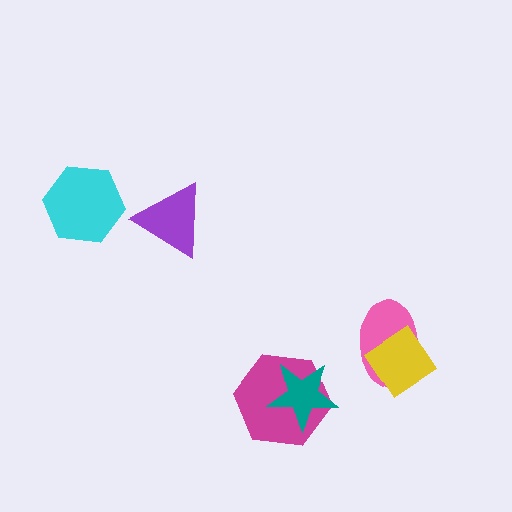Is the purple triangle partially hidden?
No, no other shape covers it.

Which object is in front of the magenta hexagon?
The teal star is in front of the magenta hexagon.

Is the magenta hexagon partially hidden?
Yes, it is partially covered by another shape.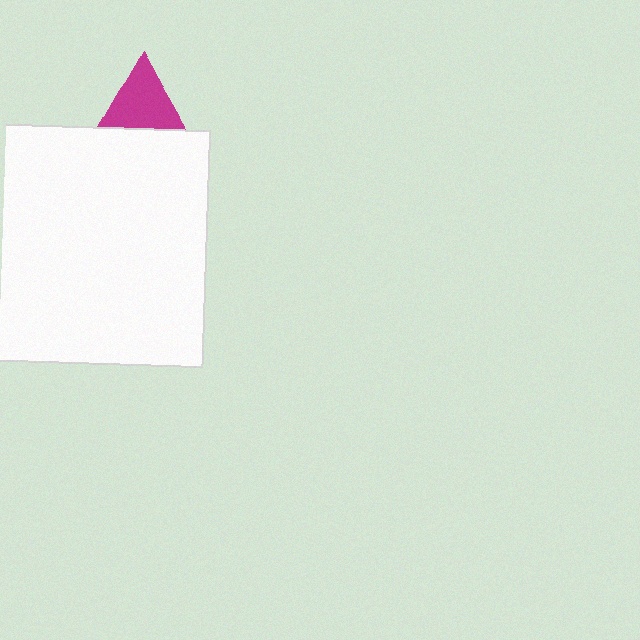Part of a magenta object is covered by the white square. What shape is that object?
It is a triangle.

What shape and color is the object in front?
The object in front is a white square.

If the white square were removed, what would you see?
You would see the complete magenta triangle.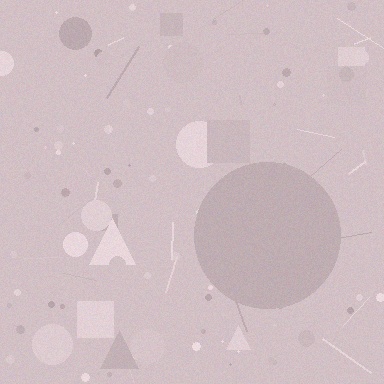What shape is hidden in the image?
A circle is hidden in the image.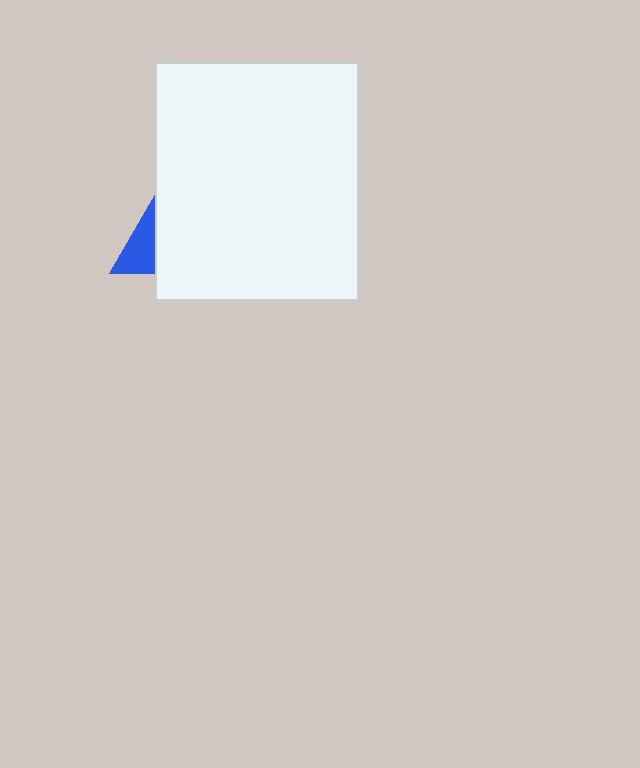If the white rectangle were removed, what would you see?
You would see the complete blue triangle.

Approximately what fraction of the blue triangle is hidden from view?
Roughly 68% of the blue triangle is hidden behind the white rectangle.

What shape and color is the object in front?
The object in front is a white rectangle.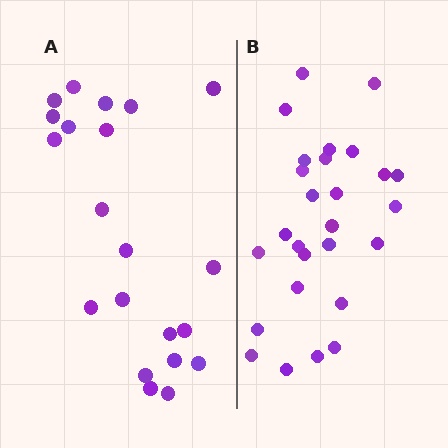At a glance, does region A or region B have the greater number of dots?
Region B (the right region) has more dots.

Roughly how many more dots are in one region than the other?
Region B has about 6 more dots than region A.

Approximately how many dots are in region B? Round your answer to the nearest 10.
About 30 dots. (The exact count is 27, which rounds to 30.)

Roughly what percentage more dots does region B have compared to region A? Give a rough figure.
About 30% more.